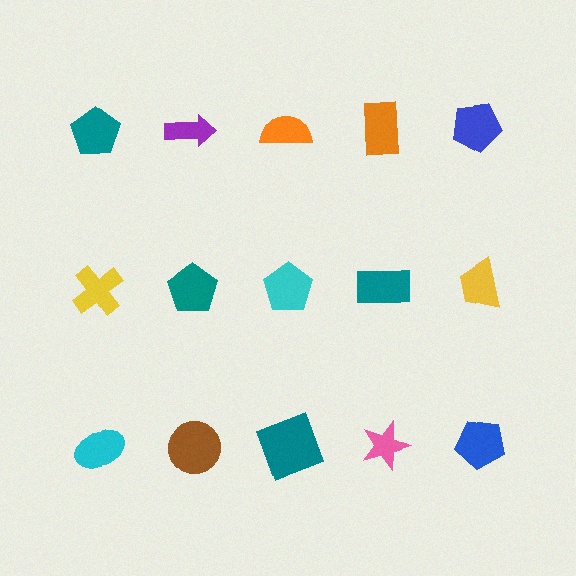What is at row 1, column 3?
An orange semicircle.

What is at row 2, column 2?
A teal pentagon.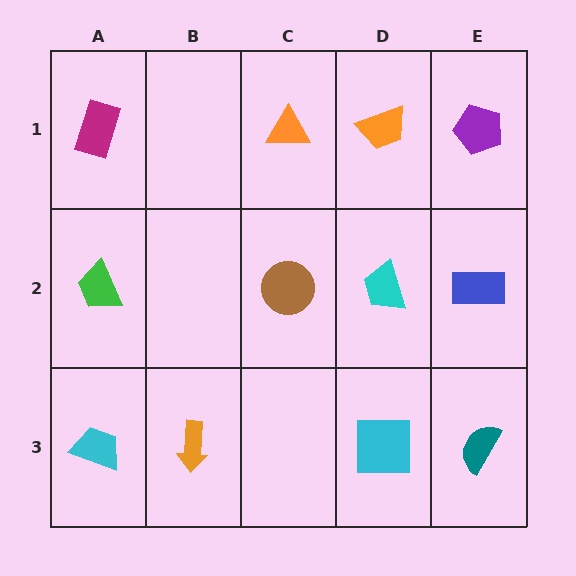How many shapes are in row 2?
4 shapes.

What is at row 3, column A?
A cyan trapezoid.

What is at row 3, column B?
An orange arrow.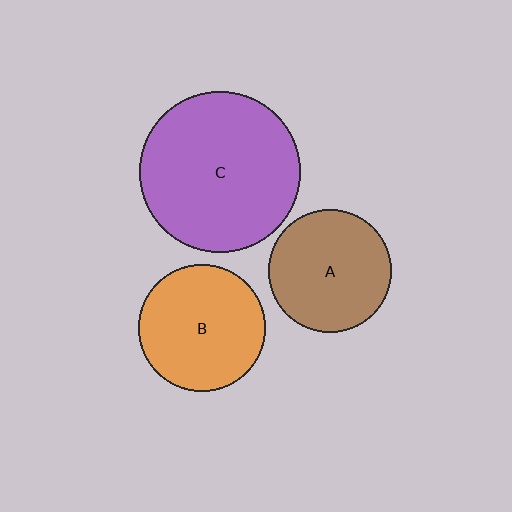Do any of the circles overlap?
No, none of the circles overlap.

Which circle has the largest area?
Circle C (purple).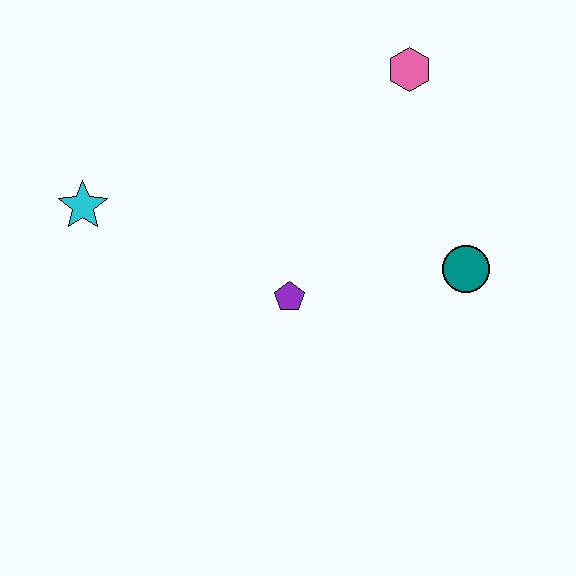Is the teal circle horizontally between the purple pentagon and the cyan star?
No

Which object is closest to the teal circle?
The purple pentagon is closest to the teal circle.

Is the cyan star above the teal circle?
Yes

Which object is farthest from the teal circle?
The cyan star is farthest from the teal circle.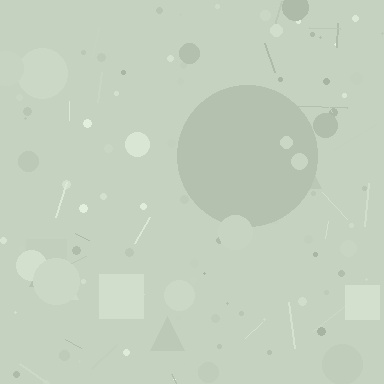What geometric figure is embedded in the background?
A circle is embedded in the background.